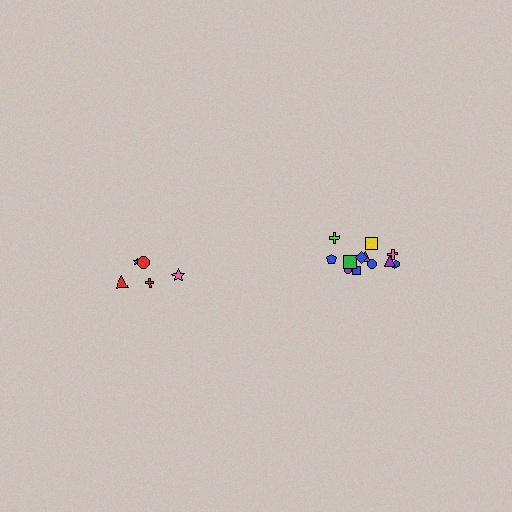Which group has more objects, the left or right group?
The right group.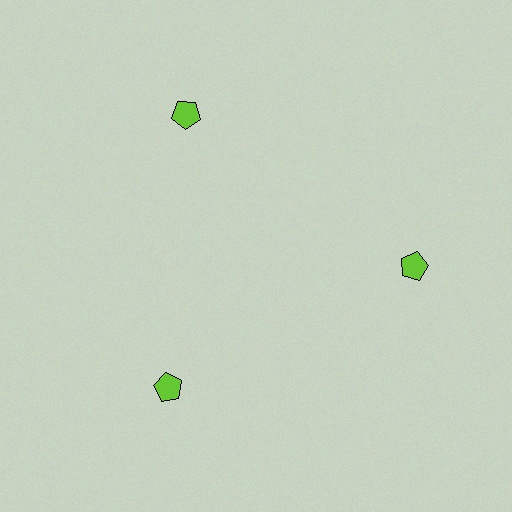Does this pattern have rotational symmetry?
Yes, this pattern has 3-fold rotational symmetry. It looks the same after rotating 120 degrees around the center.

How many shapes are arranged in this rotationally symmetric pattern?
There are 3 shapes, arranged in 3 groups of 1.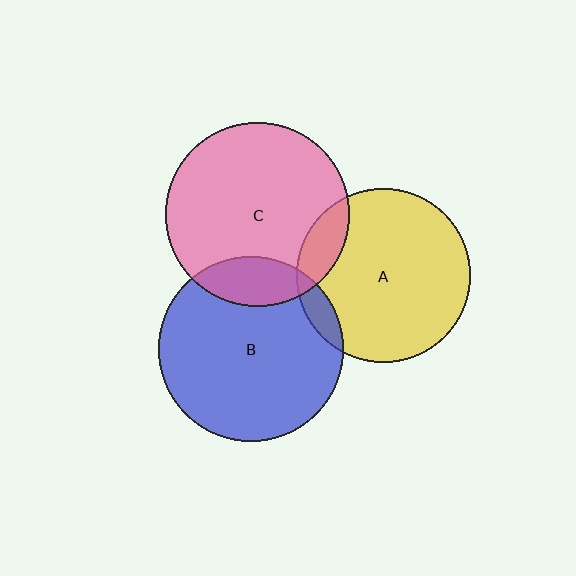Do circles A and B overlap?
Yes.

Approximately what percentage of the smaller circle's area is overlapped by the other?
Approximately 10%.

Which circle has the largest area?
Circle B (blue).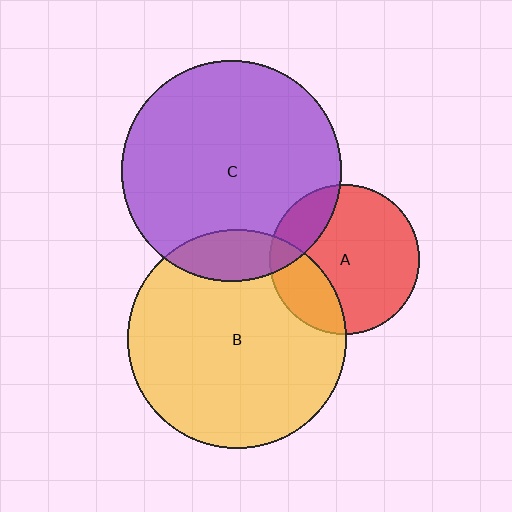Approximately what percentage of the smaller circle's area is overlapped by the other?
Approximately 20%.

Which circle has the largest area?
Circle C (purple).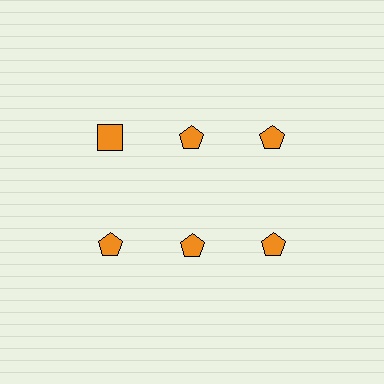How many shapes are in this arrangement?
There are 6 shapes arranged in a grid pattern.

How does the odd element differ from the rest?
It has a different shape: square instead of pentagon.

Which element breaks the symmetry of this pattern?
The orange square in the top row, leftmost column breaks the symmetry. All other shapes are orange pentagons.